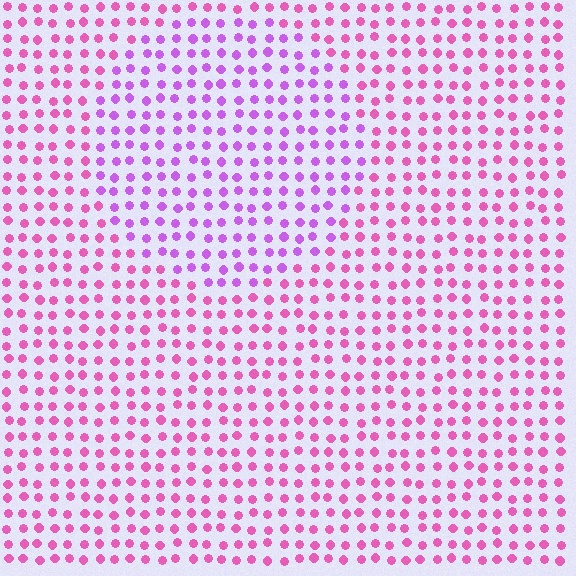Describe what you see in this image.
The image is filled with small pink elements in a uniform arrangement. A circle-shaped region is visible where the elements are tinted to a slightly different hue, forming a subtle color boundary.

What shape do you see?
I see a circle.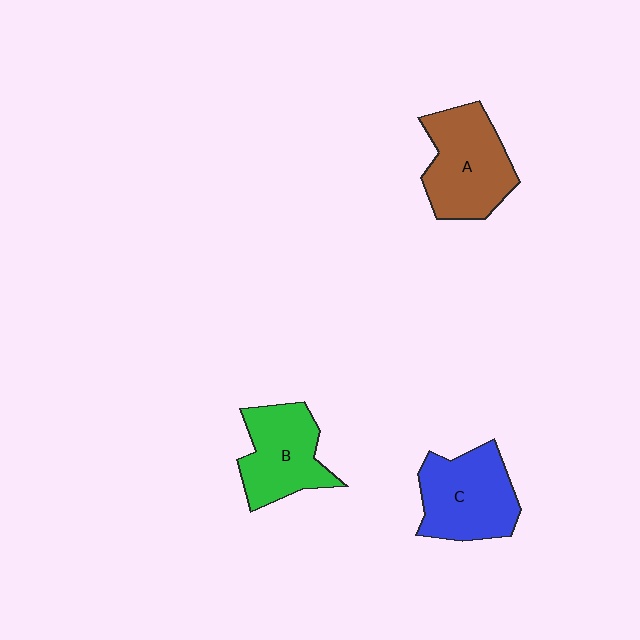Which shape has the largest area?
Shape A (brown).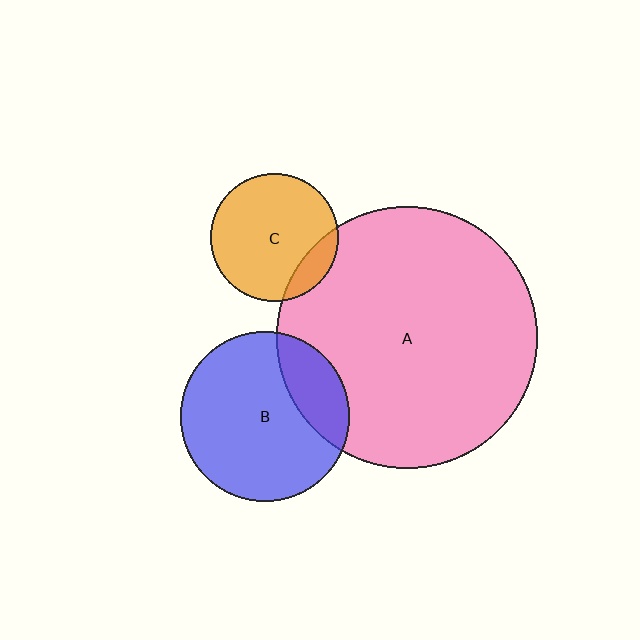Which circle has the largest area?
Circle A (pink).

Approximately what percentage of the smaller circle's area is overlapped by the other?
Approximately 15%.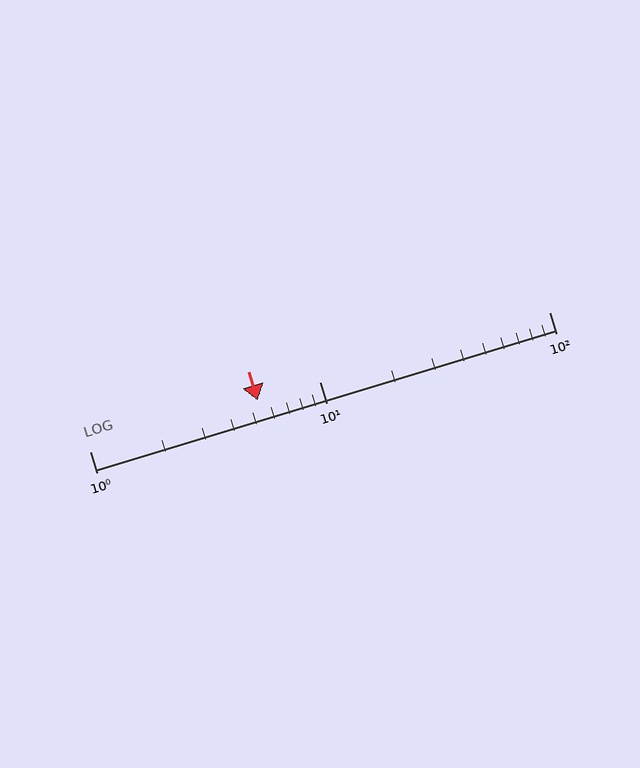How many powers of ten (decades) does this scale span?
The scale spans 2 decades, from 1 to 100.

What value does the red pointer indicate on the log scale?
The pointer indicates approximately 5.4.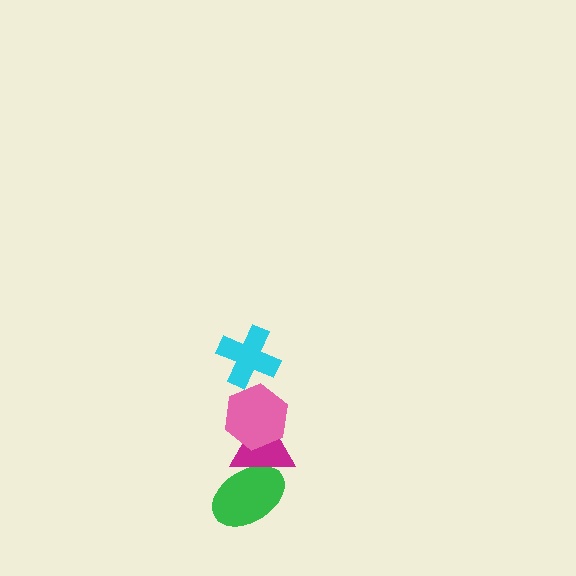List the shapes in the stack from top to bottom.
From top to bottom: the cyan cross, the pink hexagon, the magenta triangle, the green ellipse.